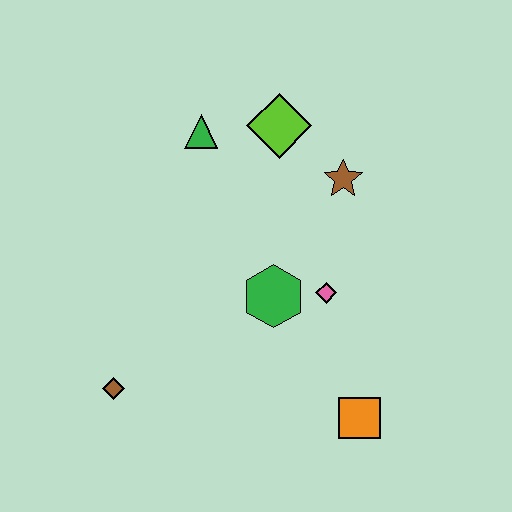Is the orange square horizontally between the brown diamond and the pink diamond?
No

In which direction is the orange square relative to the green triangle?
The orange square is below the green triangle.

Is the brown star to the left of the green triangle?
No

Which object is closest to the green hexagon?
The pink diamond is closest to the green hexagon.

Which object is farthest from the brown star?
The brown diamond is farthest from the brown star.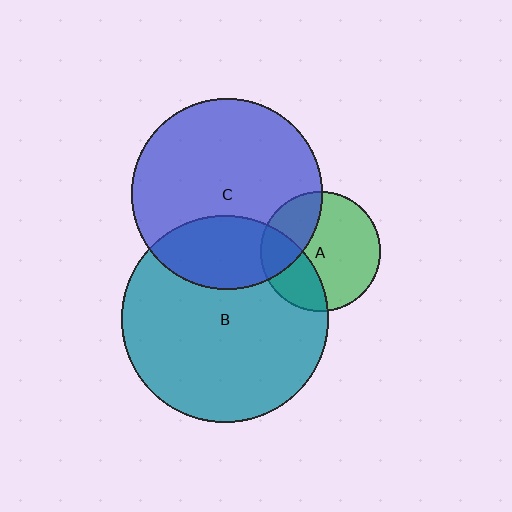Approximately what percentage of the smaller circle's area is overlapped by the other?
Approximately 30%.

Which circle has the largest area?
Circle B (teal).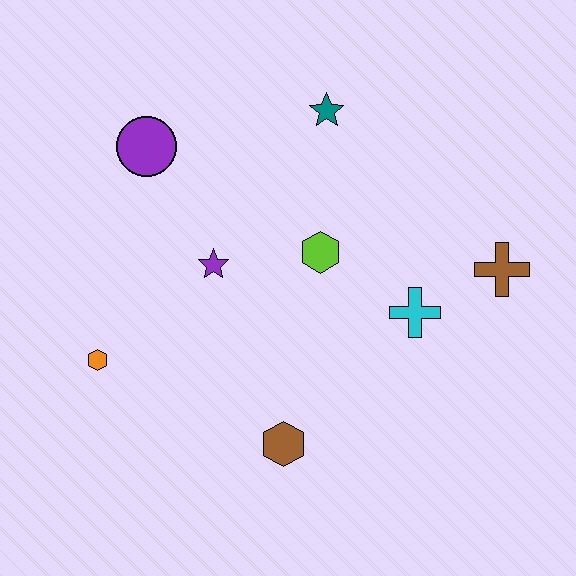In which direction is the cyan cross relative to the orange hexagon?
The cyan cross is to the right of the orange hexagon.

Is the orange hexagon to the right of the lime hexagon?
No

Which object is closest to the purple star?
The lime hexagon is closest to the purple star.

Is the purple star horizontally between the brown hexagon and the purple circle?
Yes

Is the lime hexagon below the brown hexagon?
No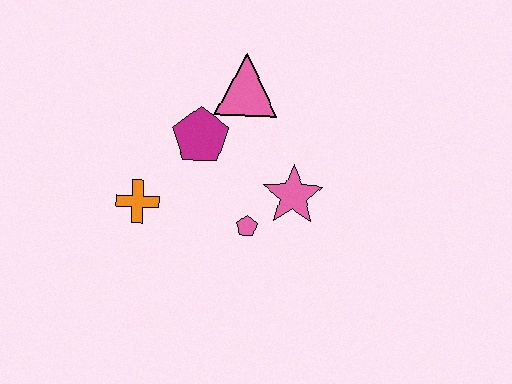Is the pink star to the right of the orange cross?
Yes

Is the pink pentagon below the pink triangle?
Yes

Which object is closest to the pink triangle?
The magenta pentagon is closest to the pink triangle.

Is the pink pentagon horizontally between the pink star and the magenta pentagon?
Yes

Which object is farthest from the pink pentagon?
The pink triangle is farthest from the pink pentagon.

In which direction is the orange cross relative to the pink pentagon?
The orange cross is to the left of the pink pentagon.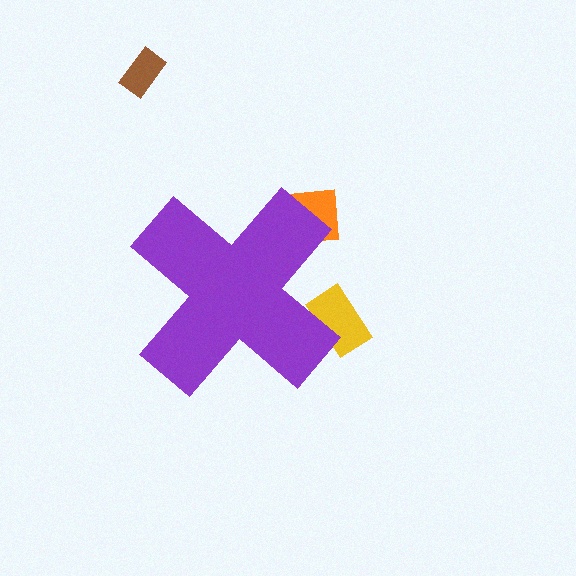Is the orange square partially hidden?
Yes, the orange square is partially hidden behind the purple cross.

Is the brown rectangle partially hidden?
No, the brown rectangle is fully visible.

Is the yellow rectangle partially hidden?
Yes, the yellow rectangle is partially hidden behind the purple cross.